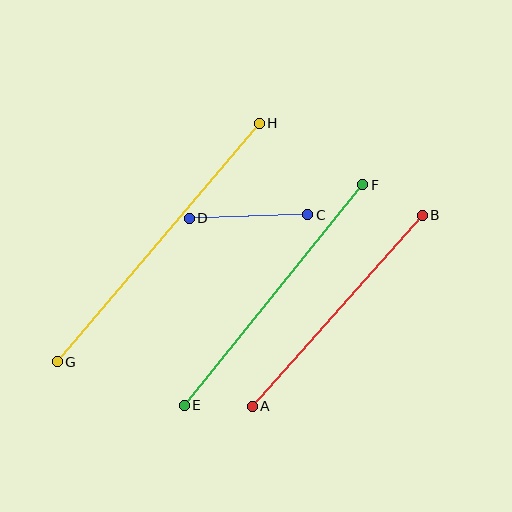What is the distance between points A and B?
The distance is approximately 256 pixels.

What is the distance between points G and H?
The distance is approximately 313 pixels.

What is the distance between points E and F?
The distance is approximately 283 pixels.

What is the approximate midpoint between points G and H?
The midpoint is at approximately (158, 242) pixels.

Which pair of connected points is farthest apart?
Points G and H are farthest apart.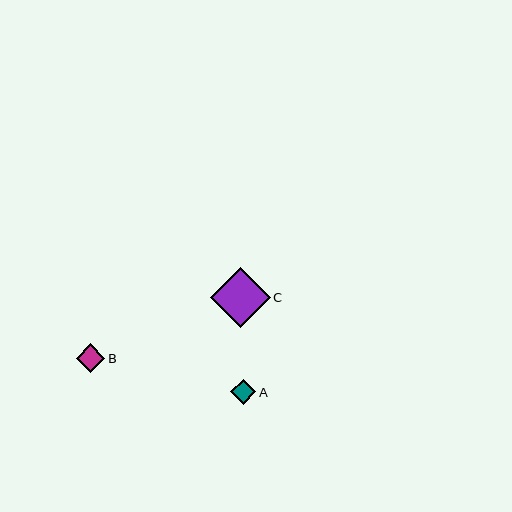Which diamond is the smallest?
Diamond A is the smallest with a size of approximately 25 pixels.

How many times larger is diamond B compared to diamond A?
Diamond B is approximately 1.1 times the size of diamond A.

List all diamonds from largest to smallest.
From largest to smallest: C, B, A.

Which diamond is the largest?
Diamond C is the largest with a size of approximately 59 pixels.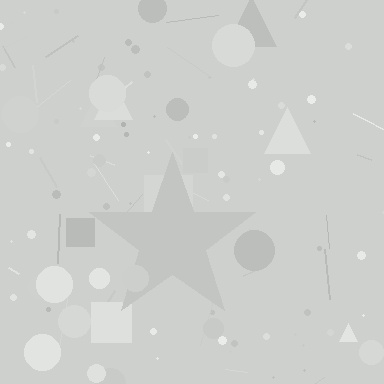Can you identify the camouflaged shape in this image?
The camouflaged shape is a star.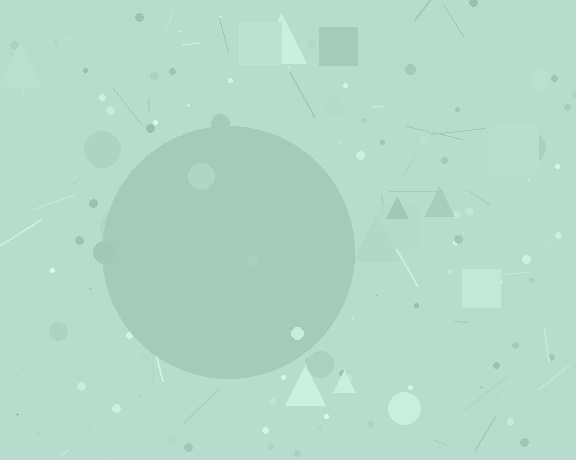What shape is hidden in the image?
A circle is hidden in the image.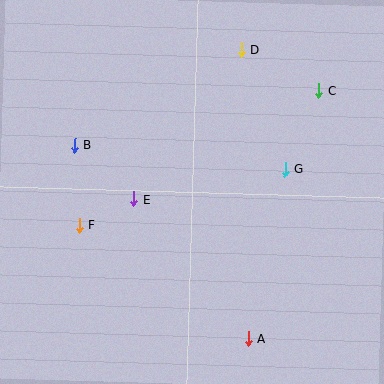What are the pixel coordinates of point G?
Point G is at (285, 169).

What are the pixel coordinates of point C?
Point C is at (319, 90).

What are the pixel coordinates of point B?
Point B is at (75, 145).